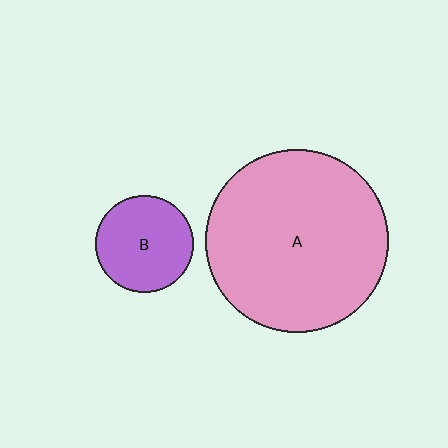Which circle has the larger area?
Circle A (pink).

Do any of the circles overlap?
No, none of the circles overlap.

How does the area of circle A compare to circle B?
Approximately 3.5 times.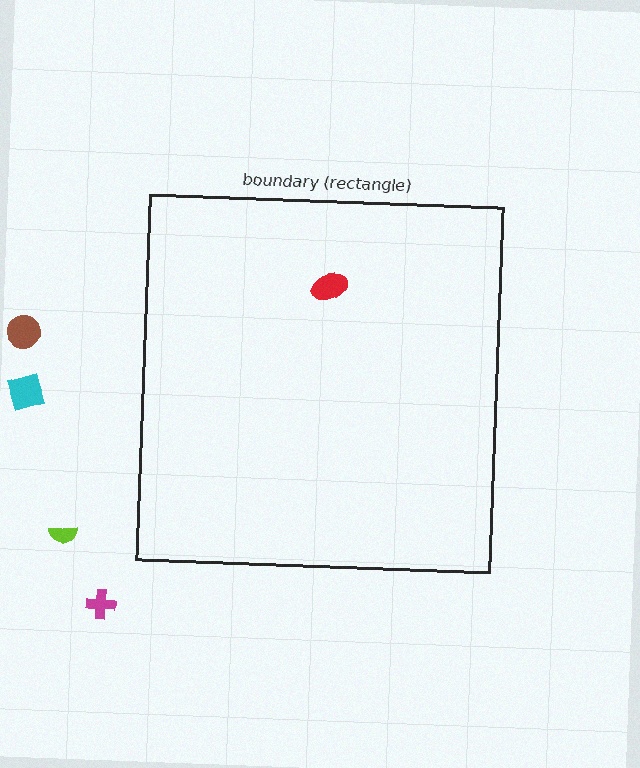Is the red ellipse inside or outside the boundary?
Inside.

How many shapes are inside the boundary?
1 inside, 4 outside.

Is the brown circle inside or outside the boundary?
Outside.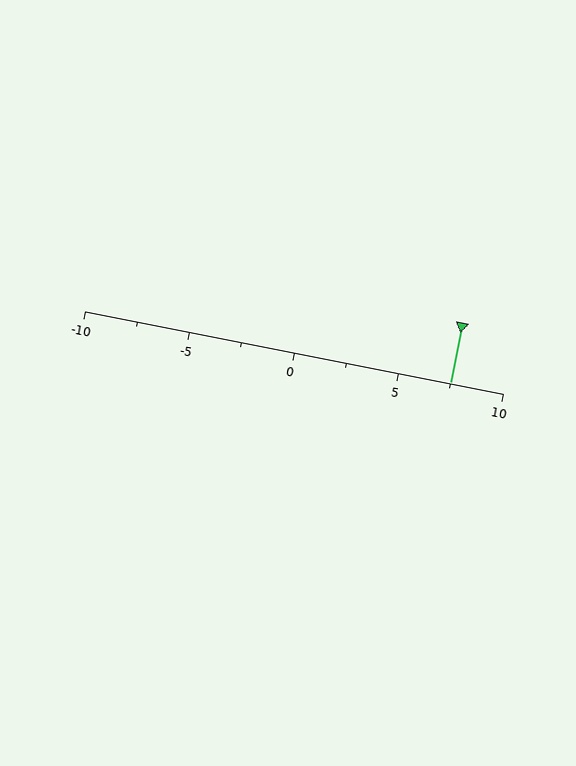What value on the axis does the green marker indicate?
The marker indicates approximately 7.5.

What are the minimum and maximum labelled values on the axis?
The axis runs from -10 to 10.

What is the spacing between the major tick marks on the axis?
The major ticks are spaced 5 apart.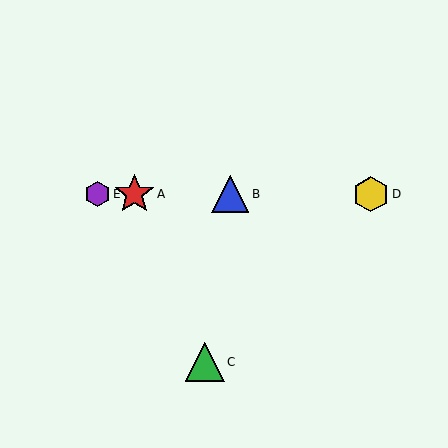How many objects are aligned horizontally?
4 objects (A, B, D, E) are aligned horizontally.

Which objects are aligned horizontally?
Objects A, B, D, E are aligned horizontally.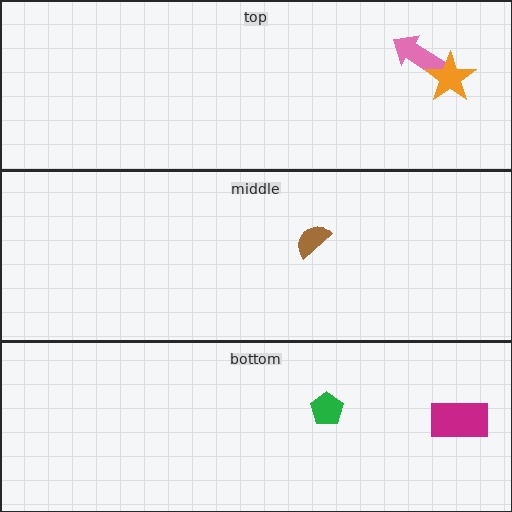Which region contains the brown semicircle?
The middle region.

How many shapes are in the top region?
2.